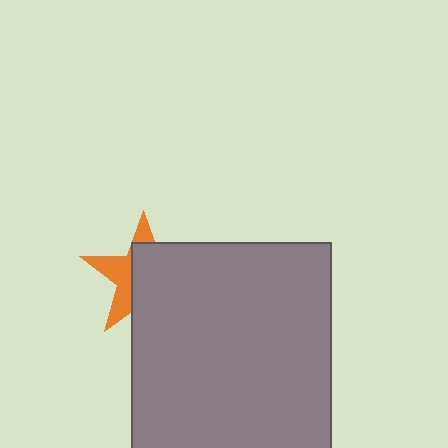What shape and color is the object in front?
The object in front is a gray rectangle.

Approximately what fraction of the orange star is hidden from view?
Roughly 61% of the orange star is hidden behind the gray rectangle.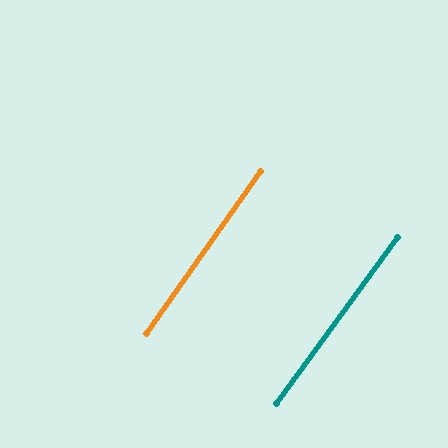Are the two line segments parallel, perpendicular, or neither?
Parallel — their directions differ by only 1.2°.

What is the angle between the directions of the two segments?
Approximately 1 degree.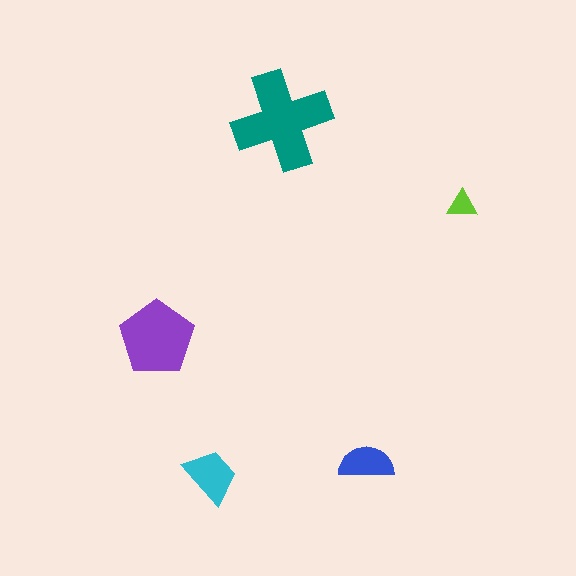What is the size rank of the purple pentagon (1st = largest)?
2nd.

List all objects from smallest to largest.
The lime triangle, the blue semicircle, the cyan trapezoid, the purple pentagon, the teal cross.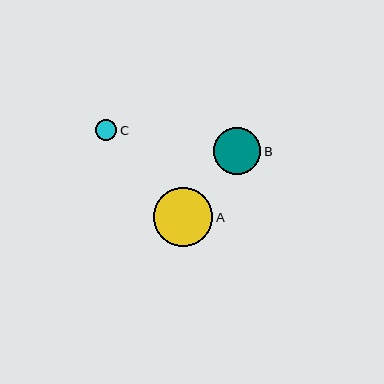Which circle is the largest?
Circle A is the largest with a size of approximately 59 pixels.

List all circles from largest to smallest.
From largest to smallest: A, B, C.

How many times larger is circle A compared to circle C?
Circle A is approximately 2.8 times the size of circle C.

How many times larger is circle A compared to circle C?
Circle A is approximately 2.8 times the size of circle C.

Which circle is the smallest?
Circle C is the smallest with a size of approximately 22 pixels.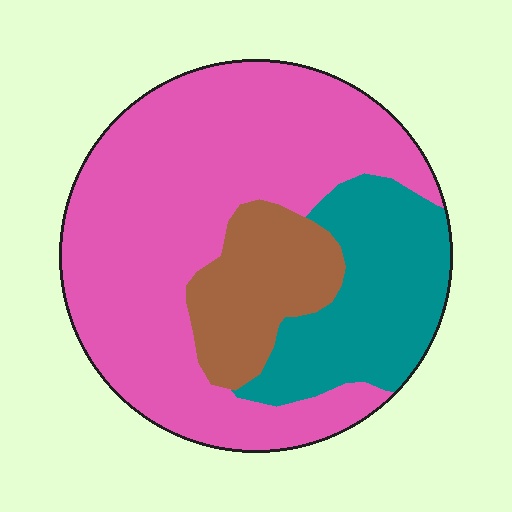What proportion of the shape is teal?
Teal covers 23% of the shape.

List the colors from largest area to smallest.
From largest to smallest: pink, teal, brown.